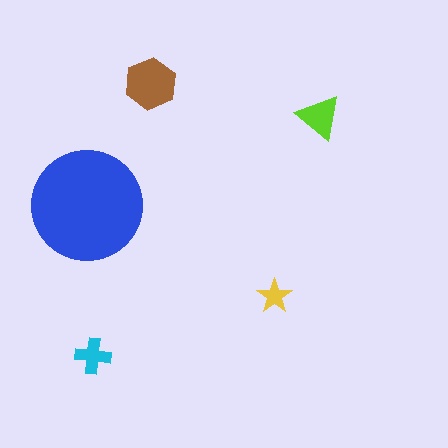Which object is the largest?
The blue circle.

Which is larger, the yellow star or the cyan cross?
The cyan cross.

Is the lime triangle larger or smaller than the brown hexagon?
Smaller.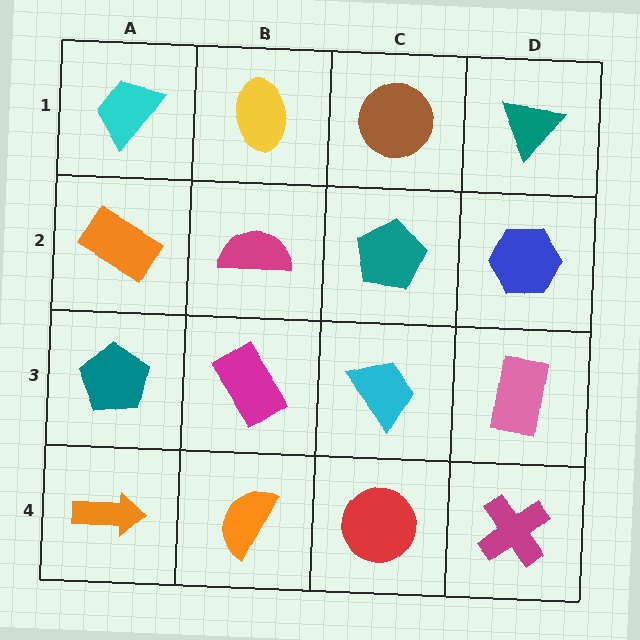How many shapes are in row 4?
4 shapes.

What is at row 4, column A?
An orange arrow.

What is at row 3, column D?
A pink rectangle.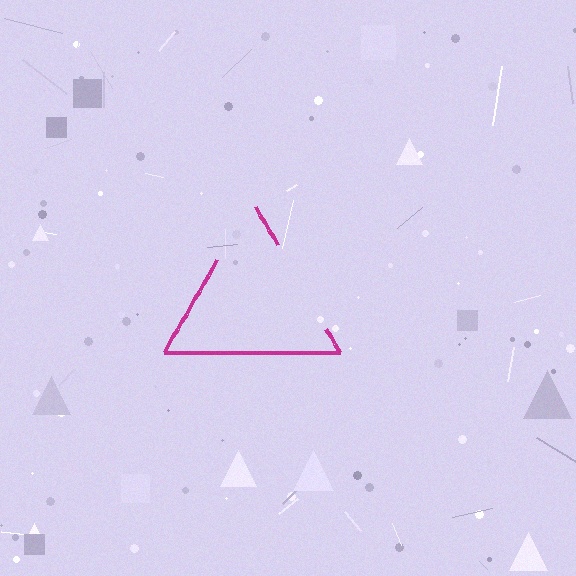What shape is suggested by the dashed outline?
The dashed outline suggests a triangle.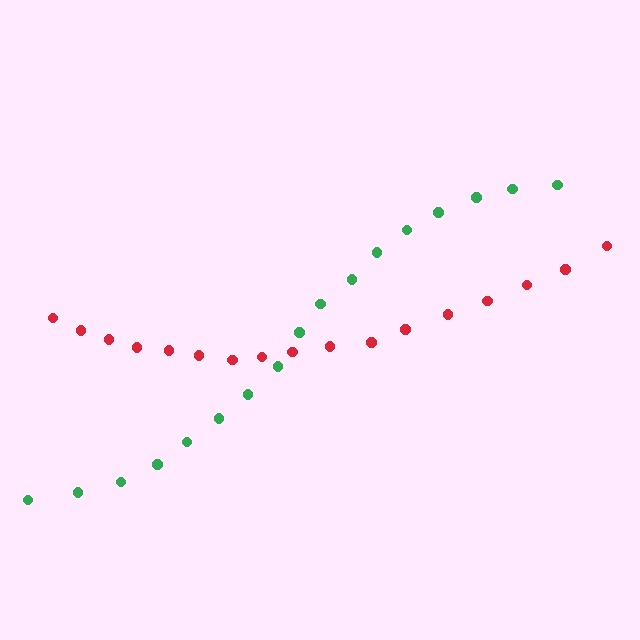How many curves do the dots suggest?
There are 2 distinct paths.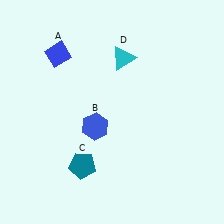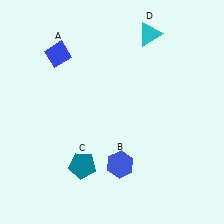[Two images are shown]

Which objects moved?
The objects that moved are: the blue hexagon (B), the cyan triangle (D).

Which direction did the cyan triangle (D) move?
The cyan triangle (D) moved right.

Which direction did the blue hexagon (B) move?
The blue hexagon (B) moved down.